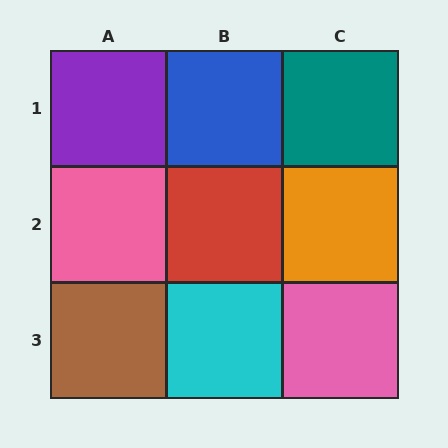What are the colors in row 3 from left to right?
Brown, cyan, pink.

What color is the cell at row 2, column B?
Red.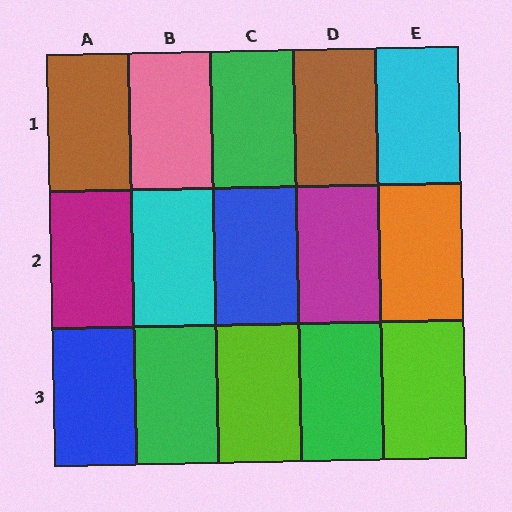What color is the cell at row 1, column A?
Brown.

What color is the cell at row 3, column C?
Lime.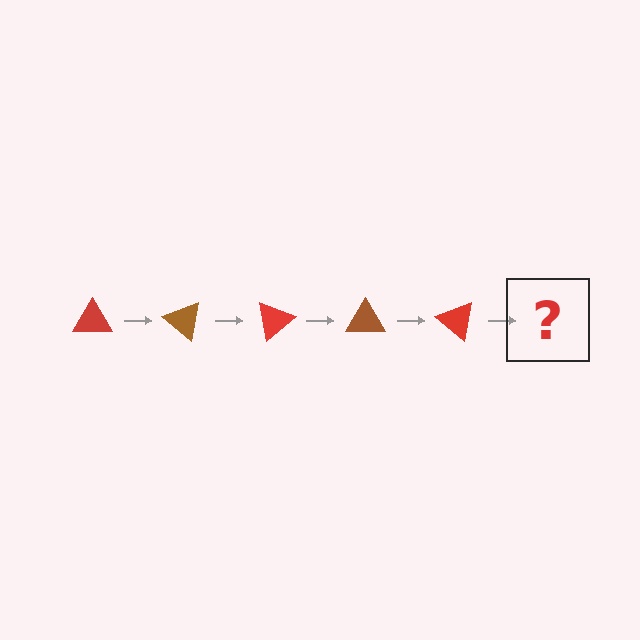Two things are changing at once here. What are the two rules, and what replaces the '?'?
The two rules are that it rotates 40 degrees each step and the color cycles through red and brown. The '?' should be a brown triangle, rotated 200 degrees from the start.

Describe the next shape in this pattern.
It should be a brown triangle, rotated 200 degrees from the start.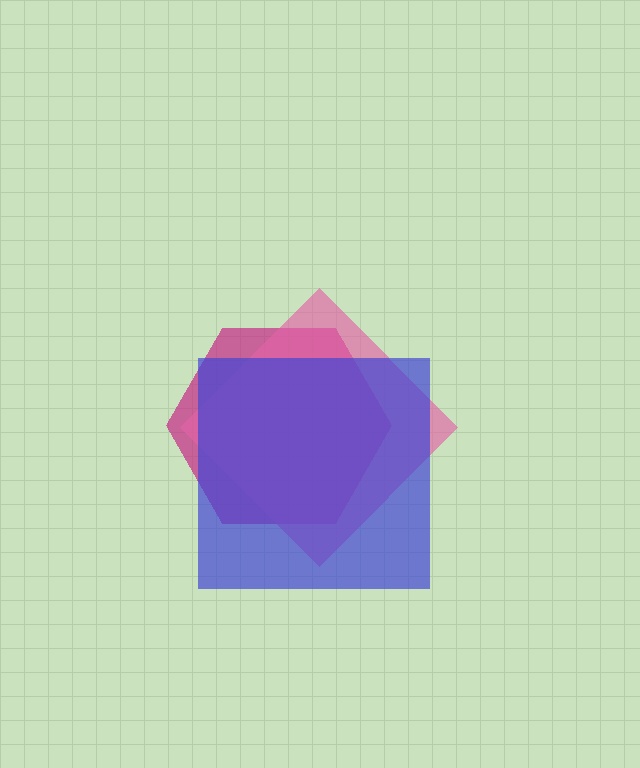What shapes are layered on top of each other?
The layered shapes are: a magenta hexagon, a pink diamond, a blue square.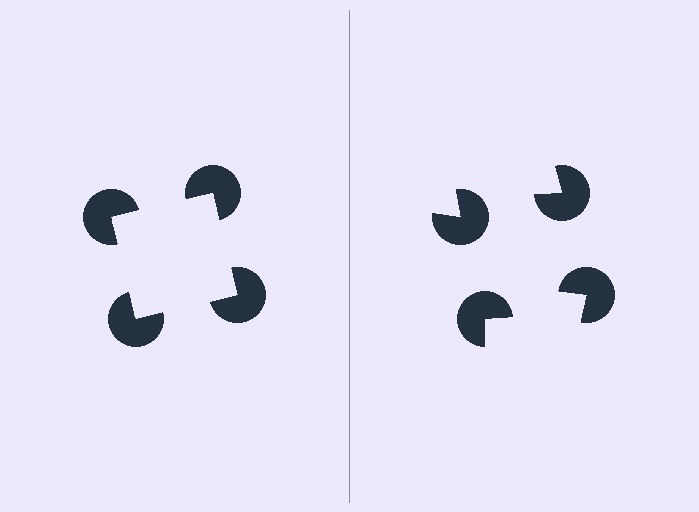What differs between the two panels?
The pac-man discs are positioned identically on both sides; only the wedge orientations differ. On the left they align to a square; on the right they are misaligned.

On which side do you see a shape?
An illusory square appears on the left side. On the right side the wedge cuts are rotated, so no coherent shape forms.